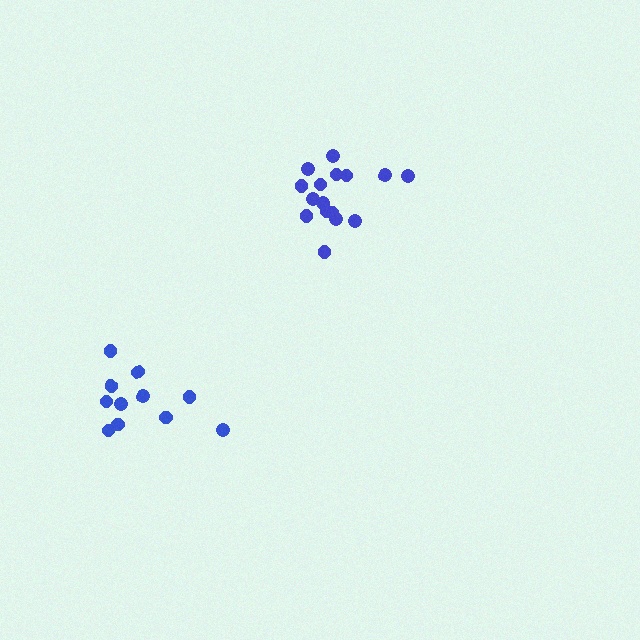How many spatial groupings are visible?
There are 2 spatial groupings.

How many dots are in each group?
Group 1: 11 dots, Group 2: 16 dots (27 total).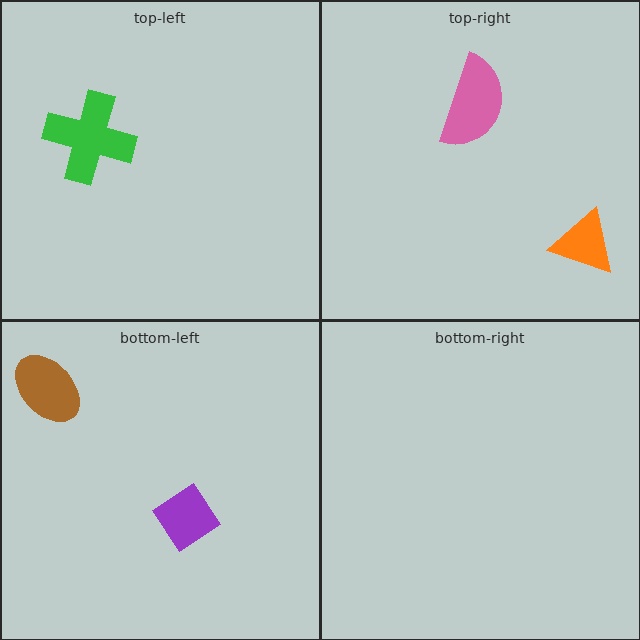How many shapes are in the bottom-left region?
2.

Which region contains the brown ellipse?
The bottom-left region.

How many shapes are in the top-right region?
2.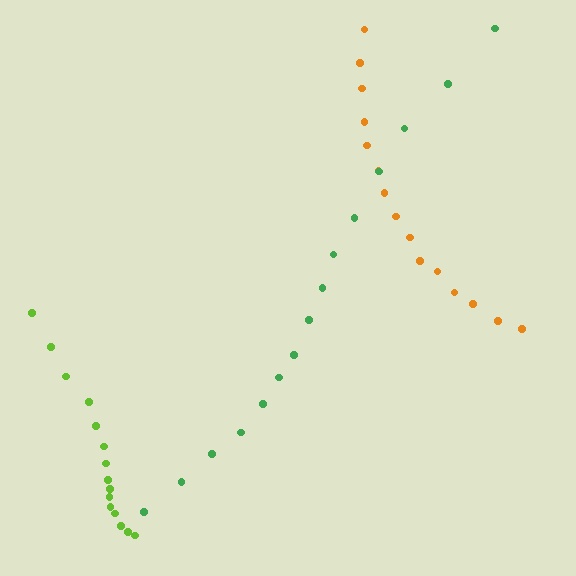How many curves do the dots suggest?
There are 3 distinct paths.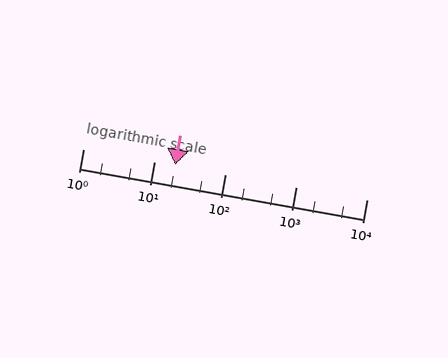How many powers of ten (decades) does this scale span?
The scale spans 4 decades, from 1 to 10000.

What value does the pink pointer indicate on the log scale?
The pointer indicates approximately 20.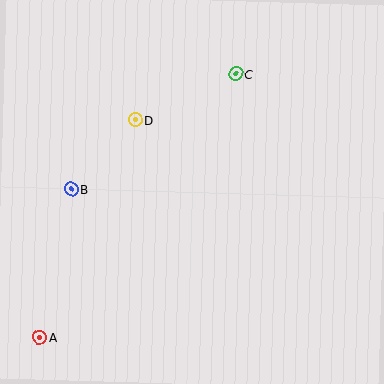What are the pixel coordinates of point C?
Point C is at (236, 74).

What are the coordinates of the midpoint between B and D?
The midpoint between B and D is at (103, 154).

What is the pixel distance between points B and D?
The distance between B and D is 94 pixels.